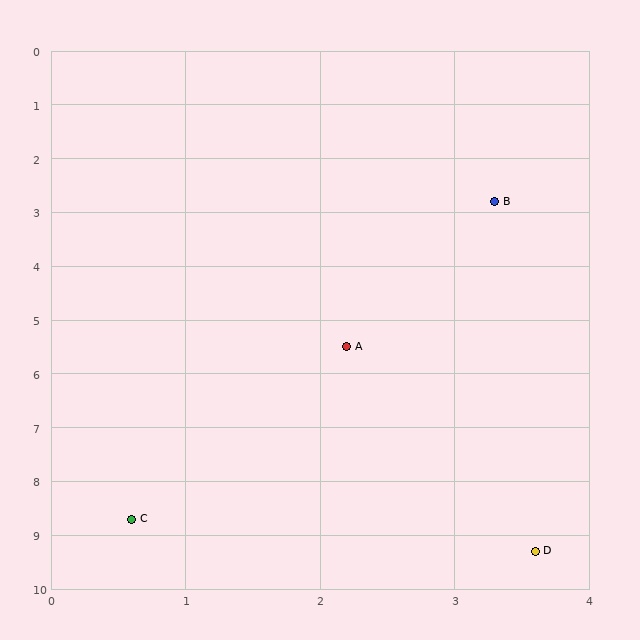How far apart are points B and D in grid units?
Points B and D are about 6.5 grid units apart.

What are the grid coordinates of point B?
Point B is at approximately (3.3, 2.8).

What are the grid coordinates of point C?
Point C is at approximately (0.6, 8.7).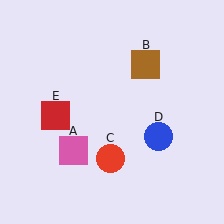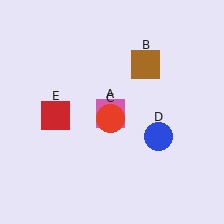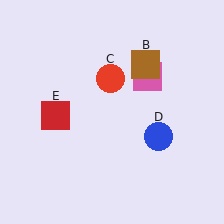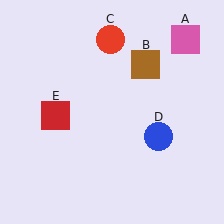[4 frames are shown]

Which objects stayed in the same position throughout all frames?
Brown square (object B) and blue circle (object D) and red square (object E) remained stationary.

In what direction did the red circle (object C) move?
The red circle (object C) moved up.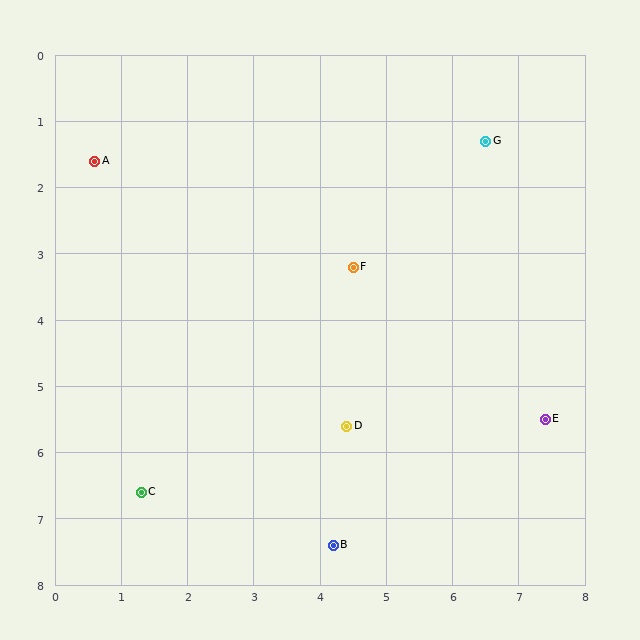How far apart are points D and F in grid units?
Points D and F are about 2.4 grid units apart.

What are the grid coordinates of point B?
Point B is at approximately (4.2, 7.4).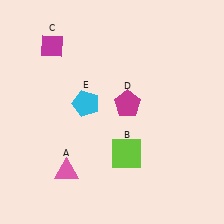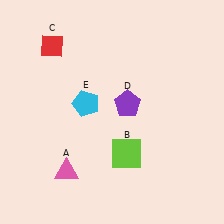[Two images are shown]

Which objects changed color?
C changed from magenta to red. D changed from magenta to purple.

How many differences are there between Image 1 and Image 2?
There are 2 differences between the two images.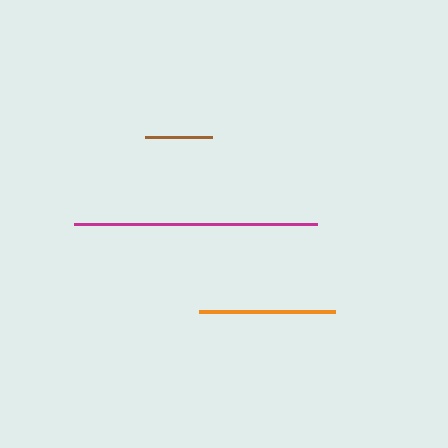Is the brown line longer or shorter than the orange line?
The orange line is longer than the brown line.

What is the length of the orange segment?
The orange segment is approximately 136 pixels long.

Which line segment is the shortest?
The brown line is the shortest at approximately 68 pixels.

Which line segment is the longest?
The magenta line is the longest at approximately 244 pixels.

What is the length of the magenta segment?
The magenta segment is approximately 244 pixels long.